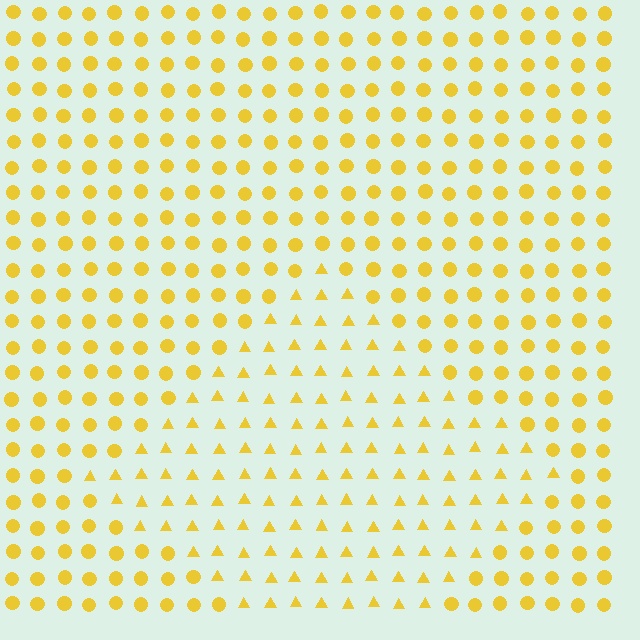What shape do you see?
I see a diamond.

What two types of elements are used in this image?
The image uses triangles inside the diamond region and circles outside it.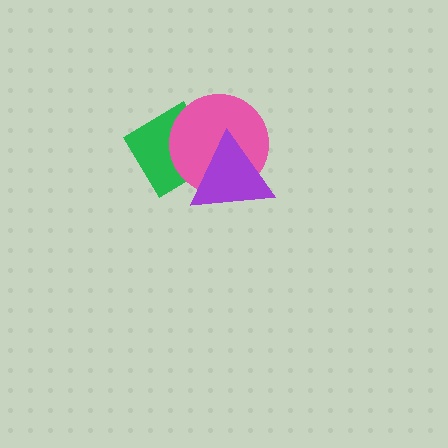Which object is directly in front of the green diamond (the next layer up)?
The pink circle is directly in front of the green diamond.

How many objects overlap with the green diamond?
2 objects overlap with the green diamond.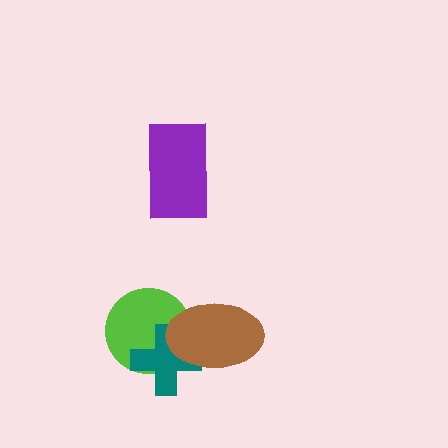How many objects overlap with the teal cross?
2 objects overlap with the teal cross.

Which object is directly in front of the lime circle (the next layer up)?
The teal cross is directly in front of the lime circle.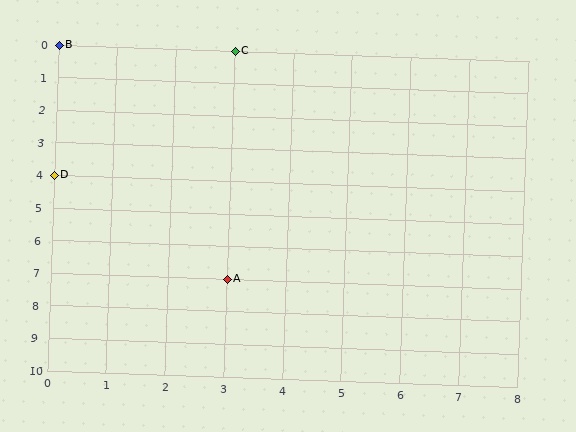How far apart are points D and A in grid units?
Points D and A are 3 columns and 3 rows apart (about 4.2 grid units diagonally).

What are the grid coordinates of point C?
Point C is at grid coordinates (3, 0).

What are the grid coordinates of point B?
Point B is at grid coordinates (0, 0).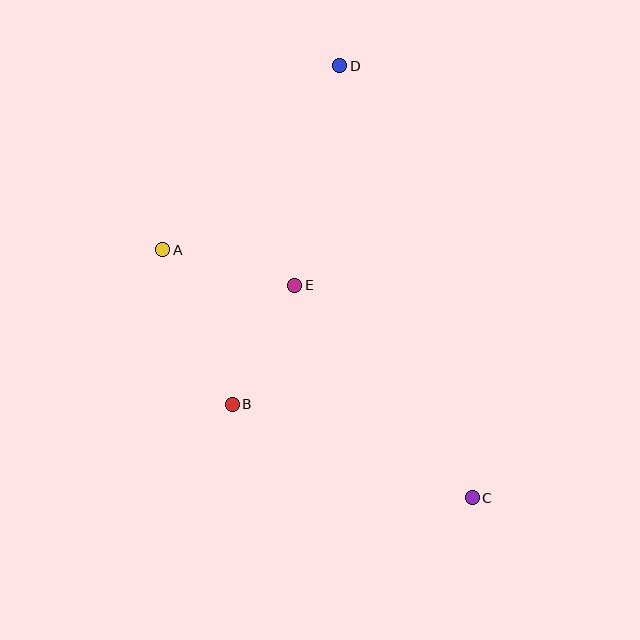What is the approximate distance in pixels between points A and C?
The distance between A and C is approximately 397 pixels.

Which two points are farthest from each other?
Points C and D are farthest from each other.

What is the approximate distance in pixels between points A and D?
The distance between A and D is approximately 255 pixels.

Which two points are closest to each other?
Points B and E are closest to each other.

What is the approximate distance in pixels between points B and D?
The distance between B and D is approximately 355 pixels.